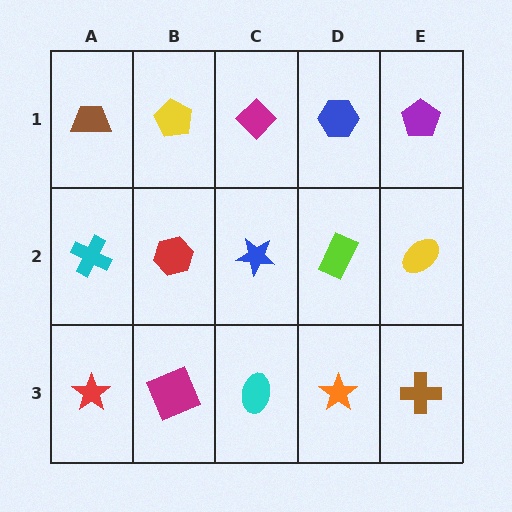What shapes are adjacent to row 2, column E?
A purple pentagon (row 1, column E), a brown cross (row 3, column E), a lime rectangle (row 2, column D).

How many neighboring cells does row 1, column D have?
3.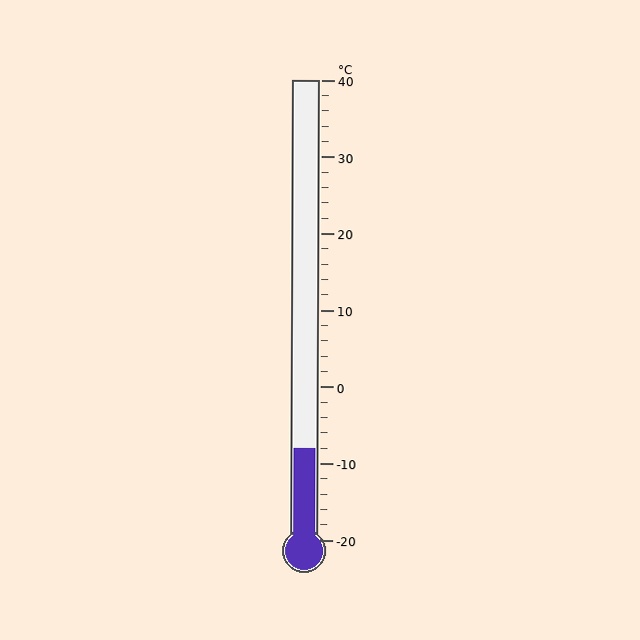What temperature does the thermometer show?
The thermometer shows approximately -8°C.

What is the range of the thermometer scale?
The thermometer scale ranges from -20°C to 40°C.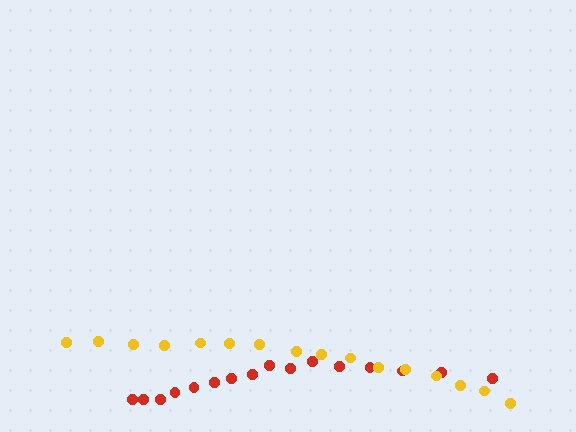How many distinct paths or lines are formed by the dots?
There are 2 distinct paths.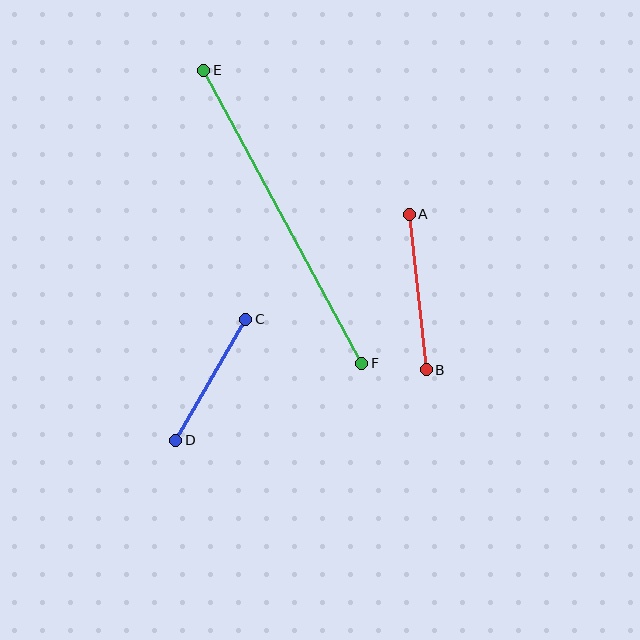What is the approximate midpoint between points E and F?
The midpoint is at approximately (283, 217) pixels.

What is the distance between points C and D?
The distance is approximately 140 pixels.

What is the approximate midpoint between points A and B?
The midpoint is at approximately (418, 292) pixels.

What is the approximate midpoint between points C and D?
The midpoint is at approximately (211, 380) pixels.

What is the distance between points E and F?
The distance is approximately 333 pixels.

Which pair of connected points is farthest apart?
Points E and F are farthest apart.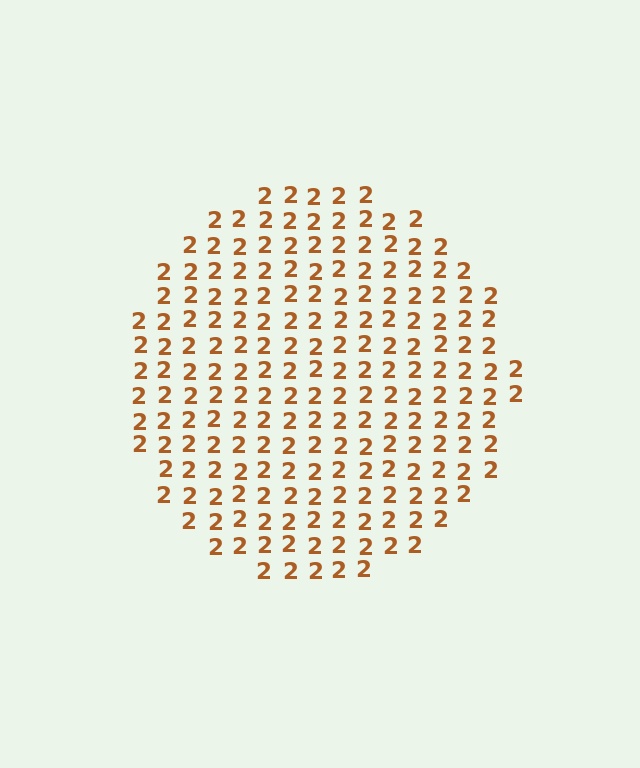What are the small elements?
The small elements are digit 2's.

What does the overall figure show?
The overall figure shows a circle.